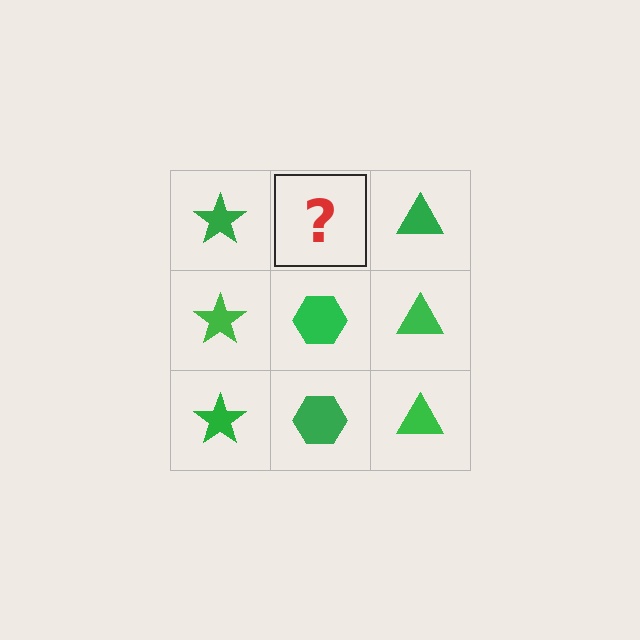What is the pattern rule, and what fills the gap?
The rule is that each column has a consistent shape. The gap should be filled with a green hexagon.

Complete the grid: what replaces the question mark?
The question mark should be replaced with a green hexagon.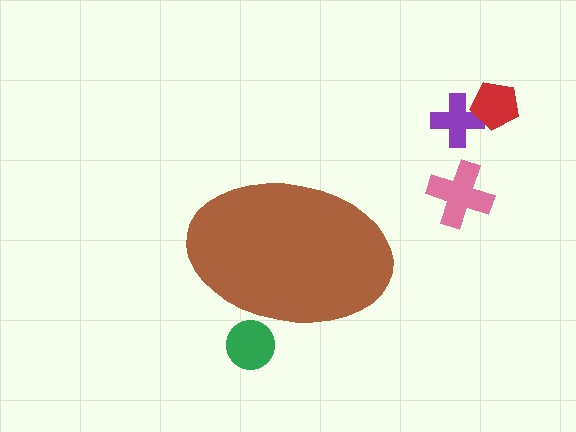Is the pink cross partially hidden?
No, the pink cross is fully visible.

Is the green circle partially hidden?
Yes, the green circle is partially hidden behind the brown ellipse.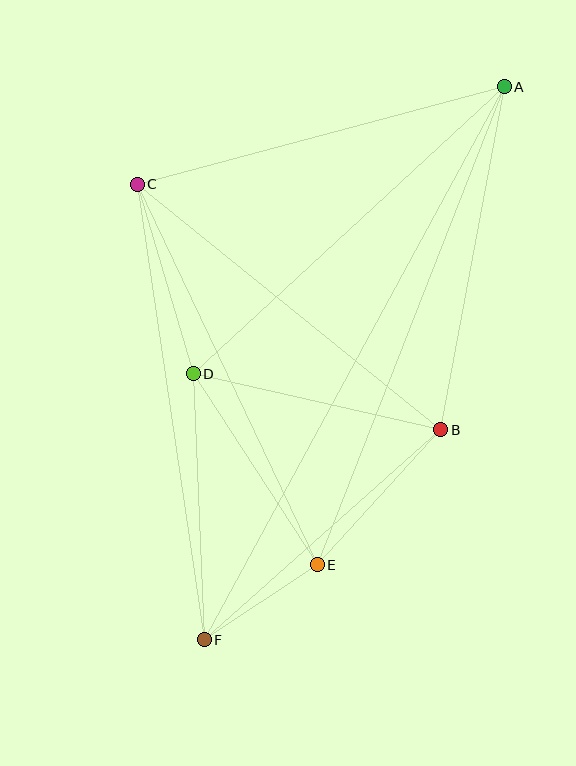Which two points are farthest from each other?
Points A and F are farthest from each other.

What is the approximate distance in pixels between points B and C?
The distance between B and C is approximately 390 pixels.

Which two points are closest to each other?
Points E and F are closest to each other.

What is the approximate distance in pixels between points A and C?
The distance between A and C is approximately 380 pixels.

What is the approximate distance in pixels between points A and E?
The distance between A and E is approximately 513 pixels.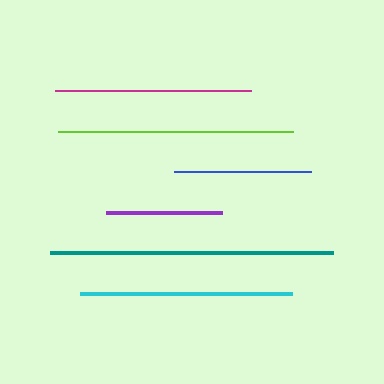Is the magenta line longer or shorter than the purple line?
The magenta line is longer than the purple line.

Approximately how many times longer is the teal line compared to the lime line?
The teal line is approximately 1.2 times the length of the lime line.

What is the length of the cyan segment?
The cyan segment is approximately 212 pixels long.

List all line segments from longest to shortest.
From longest to shortest: teal, lime, cyan, magenta, blue, purple.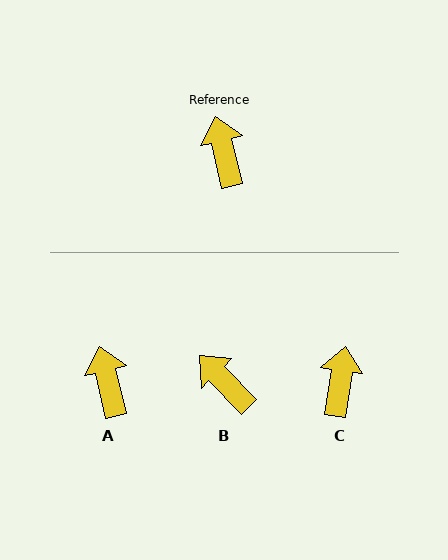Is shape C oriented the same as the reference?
No, it is off by about 22 degrees.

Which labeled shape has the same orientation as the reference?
A.